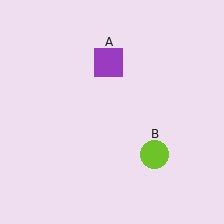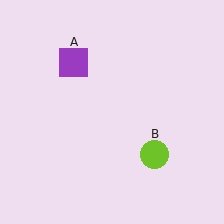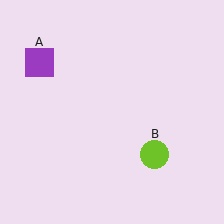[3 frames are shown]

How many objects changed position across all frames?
1 object changed position: purple square (object A).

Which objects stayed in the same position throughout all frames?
Lime circle (object B) remained stationary.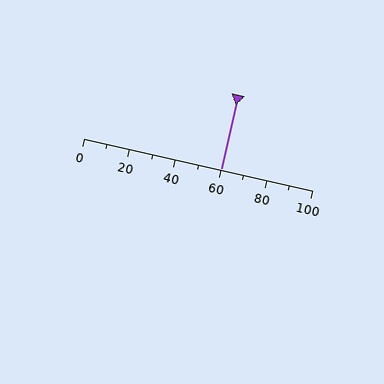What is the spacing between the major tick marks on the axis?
The major ticks are spaced 20 apart.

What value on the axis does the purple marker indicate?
The marker indicates approximately 60.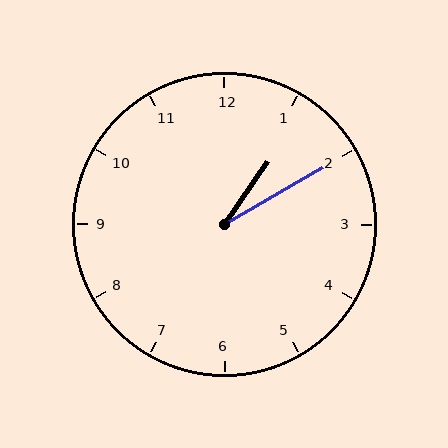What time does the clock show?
1:10.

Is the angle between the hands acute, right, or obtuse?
It is acute.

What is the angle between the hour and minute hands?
Approximately 25 degrees.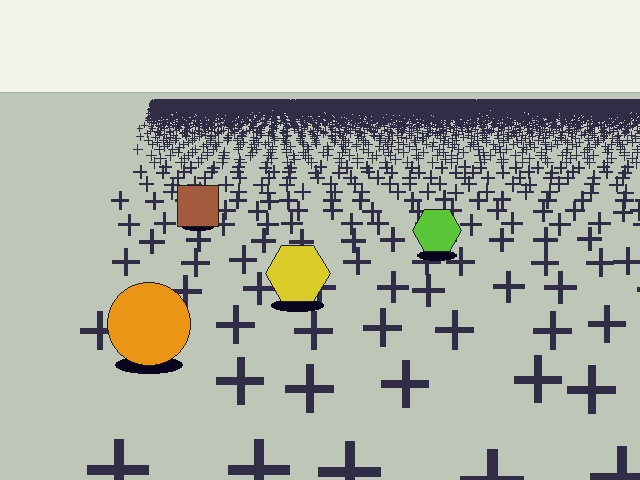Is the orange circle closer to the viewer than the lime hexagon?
Yes. The orange circle is closer — you can tell from the texture gradient: the ground texture is coarser near it.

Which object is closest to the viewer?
The orange circle is closest. The texture marks near it are larger and more spread out.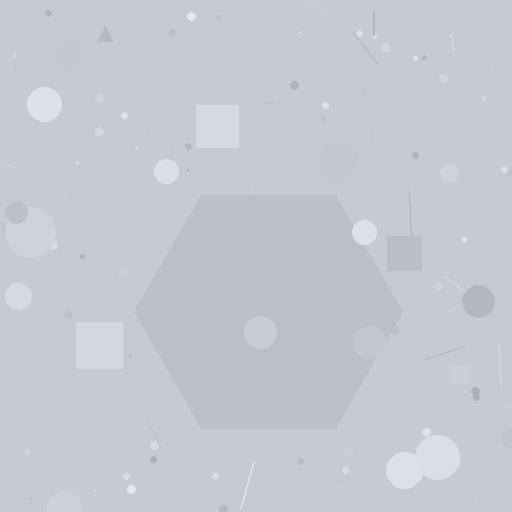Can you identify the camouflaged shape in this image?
The camouflaged shape is a hexagon.